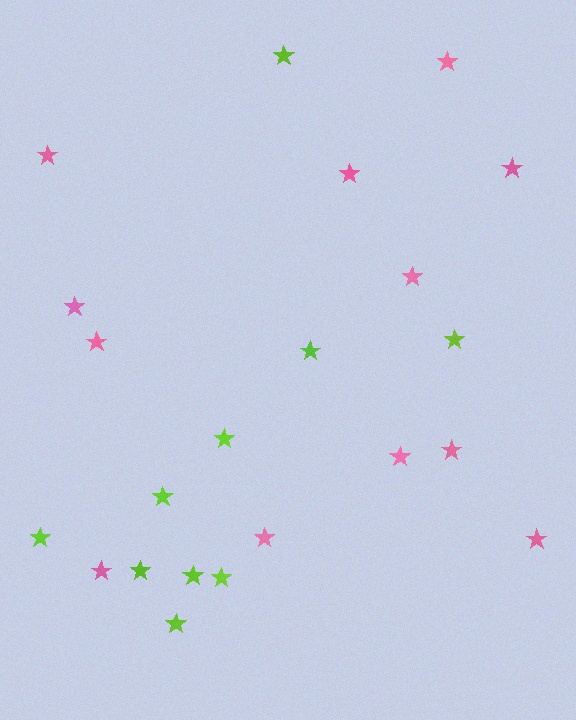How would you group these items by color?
There are 2 groups: one group of pink stars (12) and one group of lime stars (10).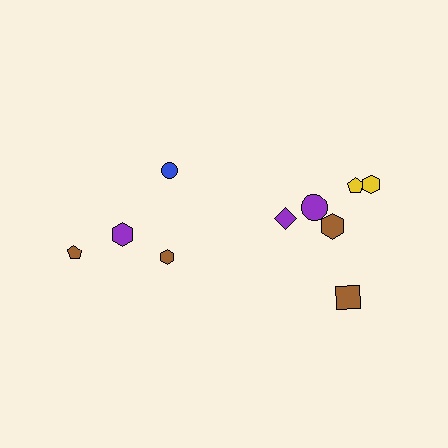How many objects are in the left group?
There are 4 objects.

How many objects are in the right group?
There are 6 objects.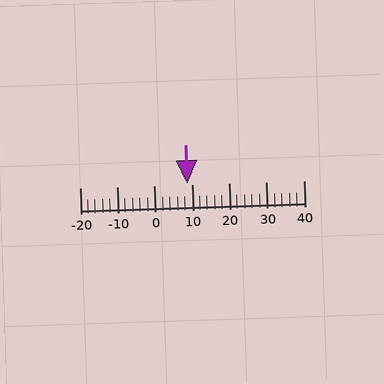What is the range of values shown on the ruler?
The ruler shows values from -20 to 40.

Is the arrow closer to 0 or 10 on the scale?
The arrow is closer to 10.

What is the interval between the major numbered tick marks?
The major tick marks are spaced 10 units apart.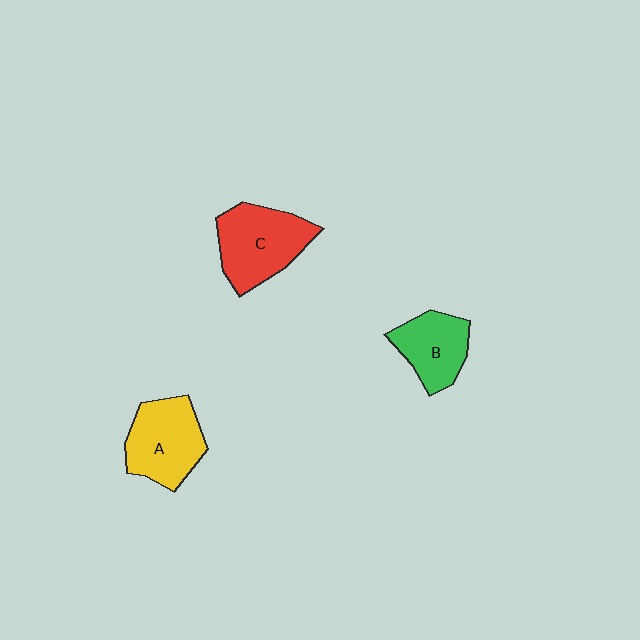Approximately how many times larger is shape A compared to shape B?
Approximately 1.3 times.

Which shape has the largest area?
Shape C (red).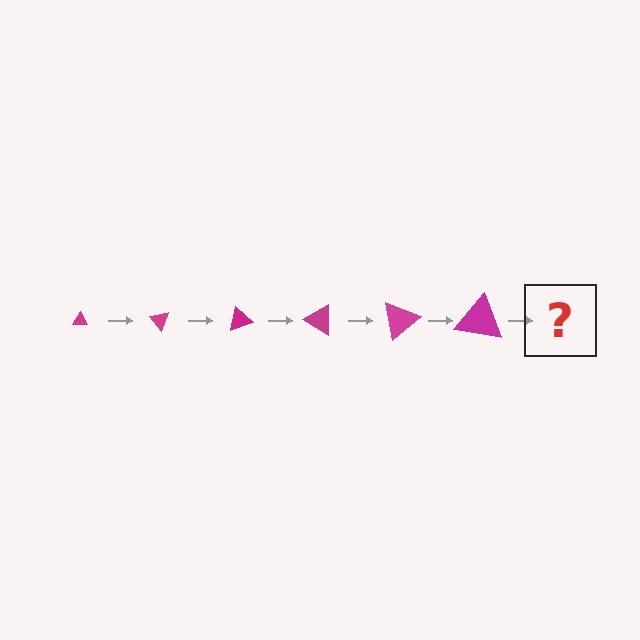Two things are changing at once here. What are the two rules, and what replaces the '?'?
The two rules are that the triangle grows larger each step and it rotates 50 degrees each step. The '?' should be a triangle, larger than the previous one and rotated 300 degrees from the start.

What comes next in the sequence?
The next element should be a triangle, larger than the previous one and rotated 300 degrees from the start.